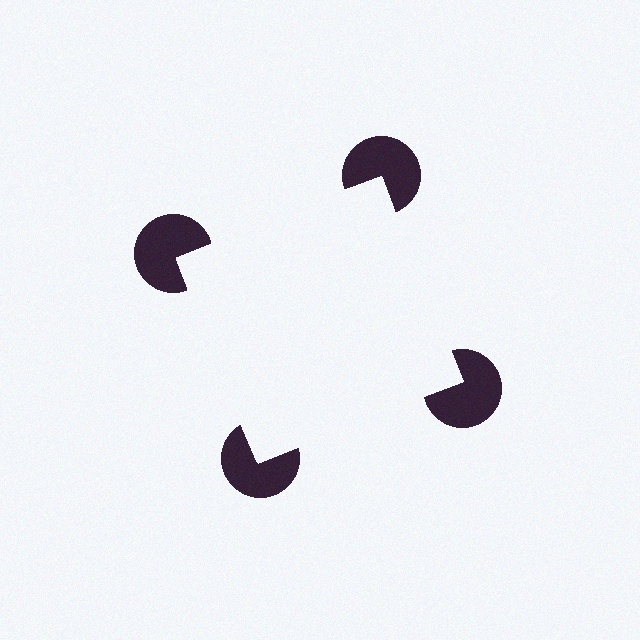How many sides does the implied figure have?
4 sides.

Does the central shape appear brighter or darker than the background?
It typically appears slightly brighter than the background, even though no actual brightness change is drawn.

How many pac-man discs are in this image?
There are 4 — one at each vertex of the illusory square.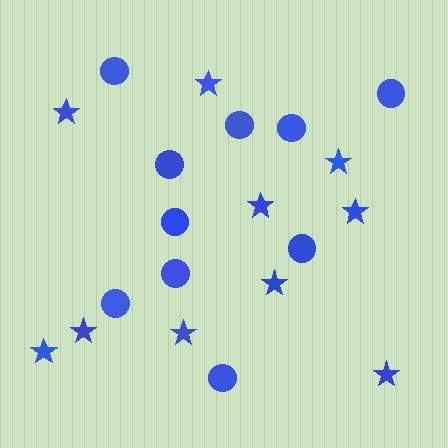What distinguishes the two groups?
There are 2 groups: one group of stars (10) and one group of circles (10).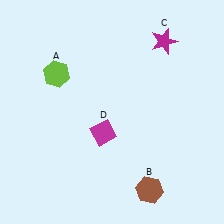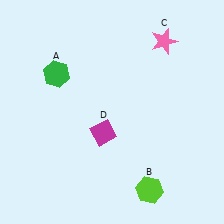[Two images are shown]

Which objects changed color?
A changed from lime to green. B changed from brown to lime. C changed from magenta to pink.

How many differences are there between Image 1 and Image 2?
There are 3 differences between the two images.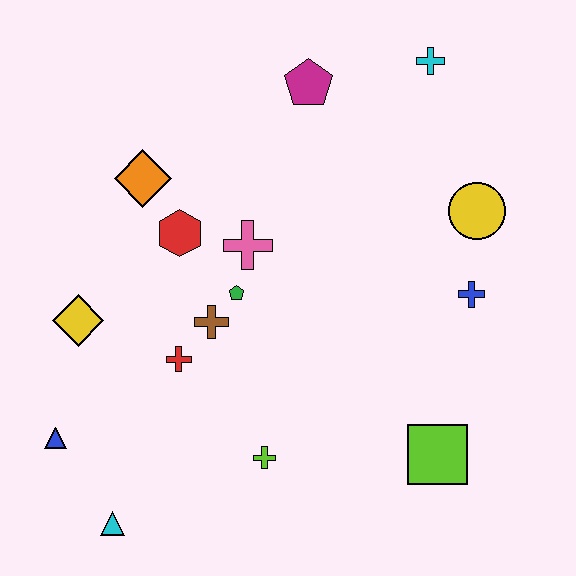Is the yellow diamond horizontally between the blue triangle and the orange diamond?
Yes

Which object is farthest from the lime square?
The orange diamond is farthest from the lime square.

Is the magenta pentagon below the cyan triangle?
No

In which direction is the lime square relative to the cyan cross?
The lime square is below the cyan cross.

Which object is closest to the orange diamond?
The red hexagon is closest to the orange diamond.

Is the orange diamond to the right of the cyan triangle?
Yes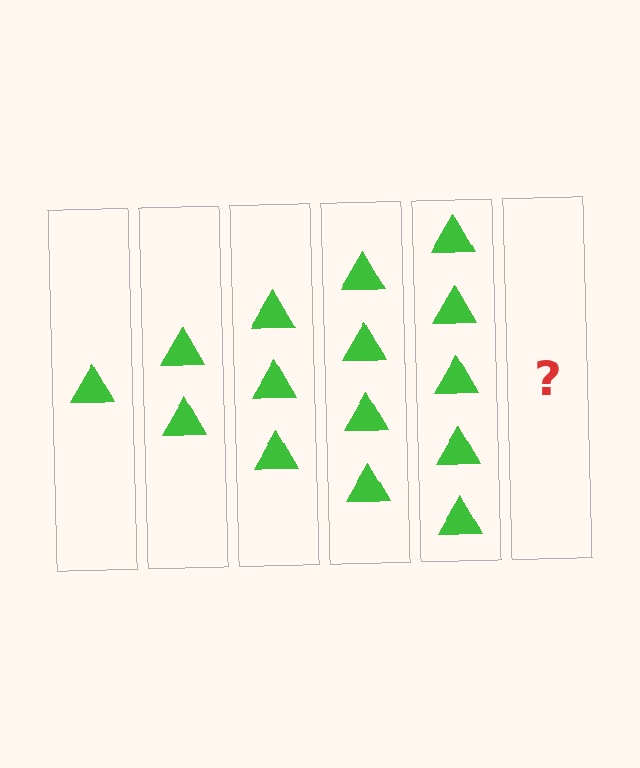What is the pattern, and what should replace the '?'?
The pattern is that each step adds one more triangle. The '?' should be 6 triangles.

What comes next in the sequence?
The next element should be 6 triangles.